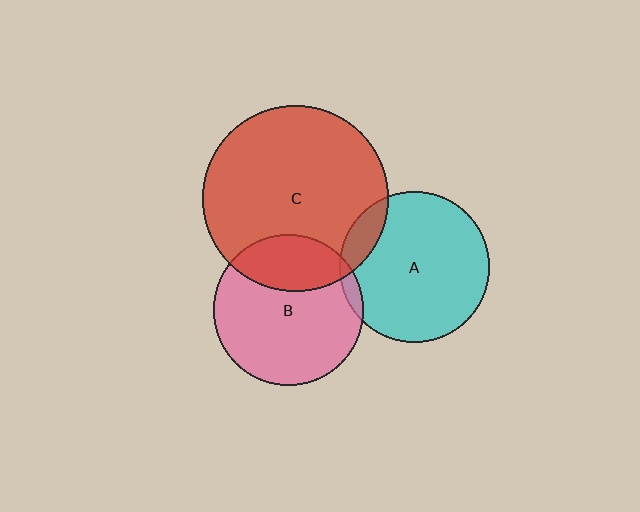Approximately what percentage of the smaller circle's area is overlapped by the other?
Approximately 5%.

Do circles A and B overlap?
Yes.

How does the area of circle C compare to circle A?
Approximately 1.5 times.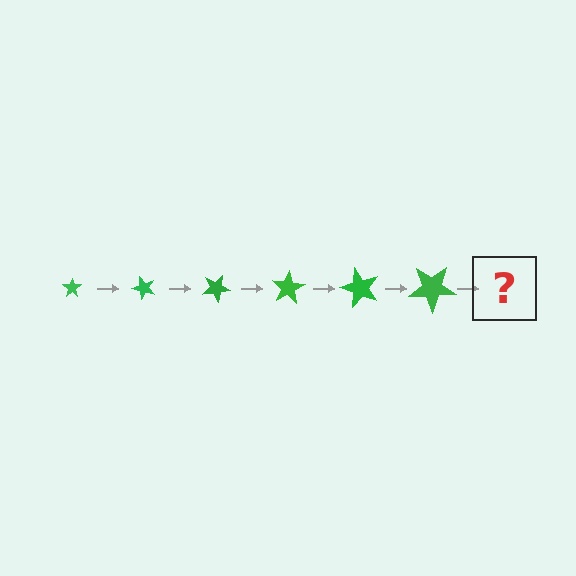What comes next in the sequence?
The next element should be a star, larger than the previous one and rotated 300 degrees from the start.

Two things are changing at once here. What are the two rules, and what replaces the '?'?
The two rules are that the star grows larger each step and it rotates 50 degrees each step. The '?' should be a star, larger than the previous one and rotated 300 degrees from the start.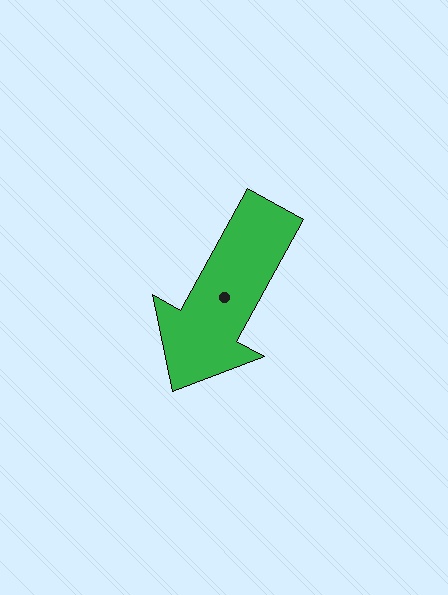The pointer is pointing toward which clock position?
Roughly 7 o'clock.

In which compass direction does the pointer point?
Southwest.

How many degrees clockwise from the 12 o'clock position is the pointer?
Approximately 209 degrees.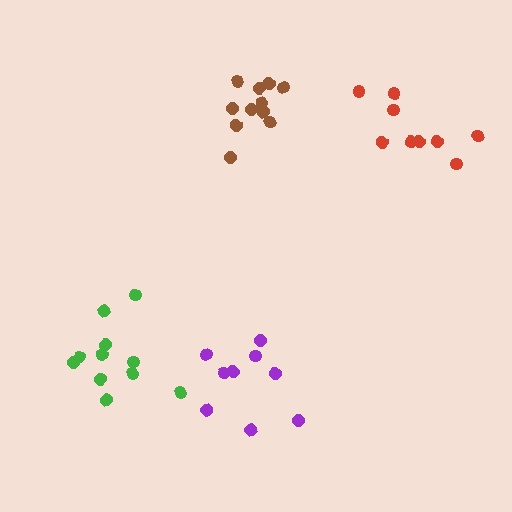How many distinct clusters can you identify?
There are 4 distinct clusters.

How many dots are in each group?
Group 1: 9 dots, Group 2: 9 dots, Group 3: 11 dots, Group 4: 11 dots (40 total).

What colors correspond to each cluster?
The clusters are colored: purple, red, brown, green.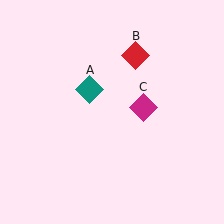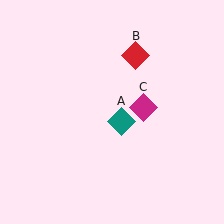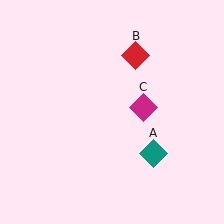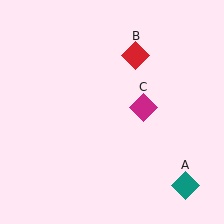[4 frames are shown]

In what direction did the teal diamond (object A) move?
The teal diamond (object A) moved down and to the right.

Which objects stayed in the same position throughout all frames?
Red diamond (object B) and magenta diamond (object C) remained stationary.